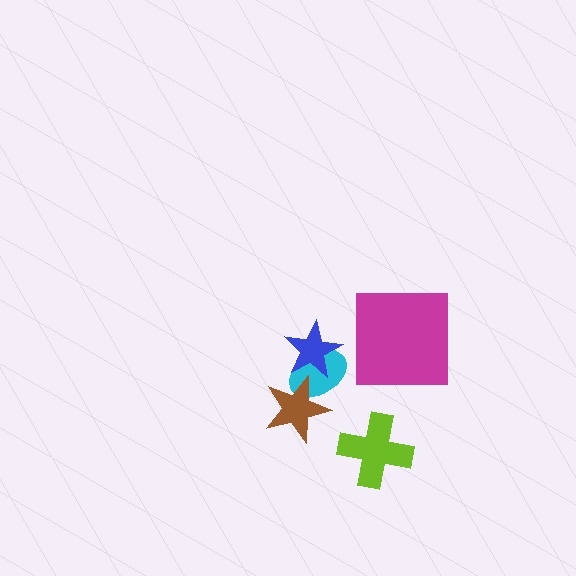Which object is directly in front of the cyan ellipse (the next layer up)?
The brown star is directly in front of the cyan ellipse.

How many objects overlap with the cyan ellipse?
2 objects overlap with the cyan ellipse.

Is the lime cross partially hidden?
No, no other shape covers it.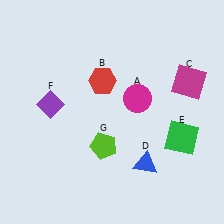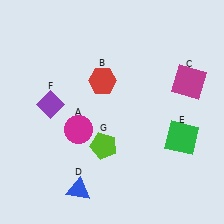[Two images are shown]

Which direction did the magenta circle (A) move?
The magenta circle (A) moved left.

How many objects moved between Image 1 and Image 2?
2 objects moved between the two images.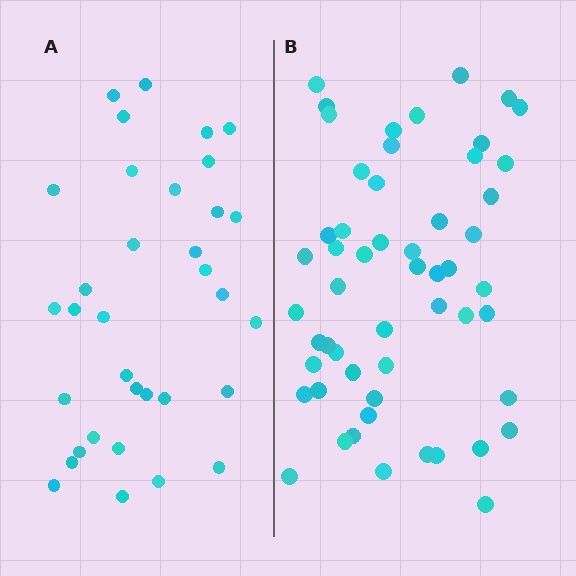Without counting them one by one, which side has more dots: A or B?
Region B (the right region) has more dots.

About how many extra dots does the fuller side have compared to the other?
Region B has approximately 20 more dots than region A.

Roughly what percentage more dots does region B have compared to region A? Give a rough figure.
About 60% more.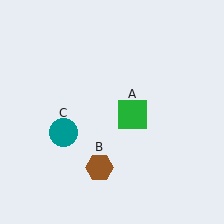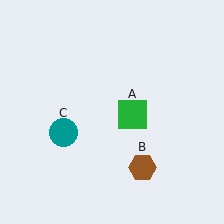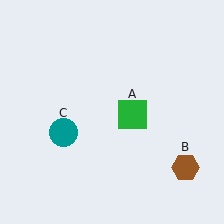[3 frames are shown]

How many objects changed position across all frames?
1 object changed position: brown hexagon (object B).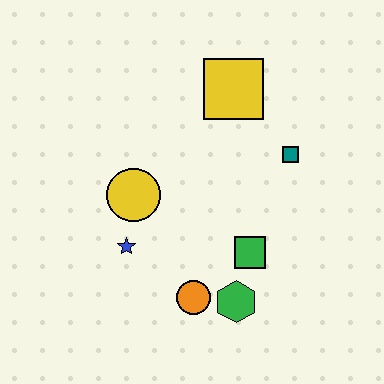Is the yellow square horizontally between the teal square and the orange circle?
Yes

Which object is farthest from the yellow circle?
The teal square is farthest from the yellow circle.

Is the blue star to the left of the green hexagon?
Yes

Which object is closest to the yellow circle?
The blue star is closest to the yellow circle.